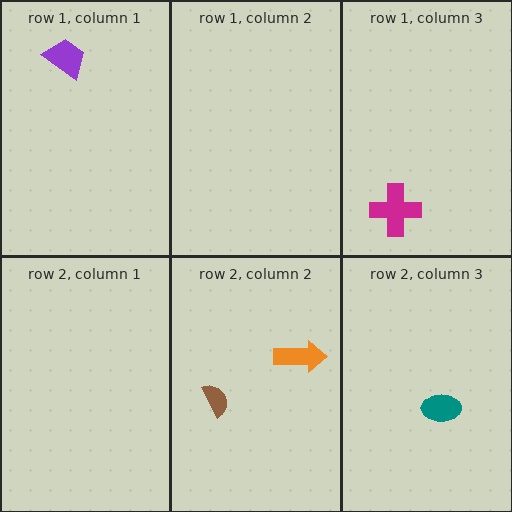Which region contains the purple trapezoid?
The row 1, column 1 region.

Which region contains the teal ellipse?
The row 2, column 3 region.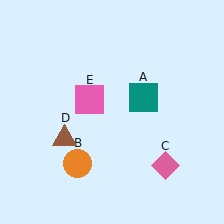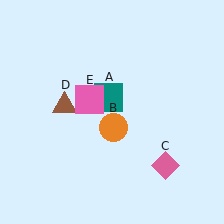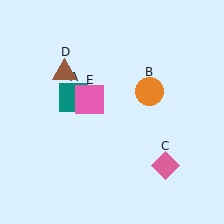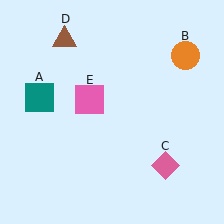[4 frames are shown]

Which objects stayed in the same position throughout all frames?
Pink diamond (object C) and pink square (object E) remained stationary.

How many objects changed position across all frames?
3 objects changed position: teal square (object A), orange circle (object B), brown triangle (object D).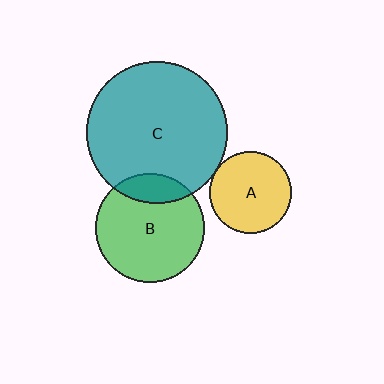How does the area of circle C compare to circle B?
Approximately 1.7 times.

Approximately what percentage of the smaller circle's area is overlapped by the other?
Approximately 15%.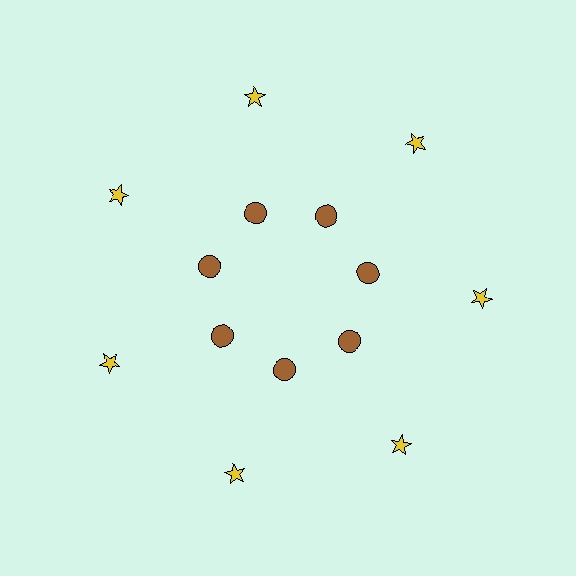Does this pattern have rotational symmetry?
Yes, this pattern has 7-fold rotational symmetry. It looks the same after rotating 51 degrees around the center.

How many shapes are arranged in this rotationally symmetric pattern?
There are 14 shapes, arranged in 7 groups of 2.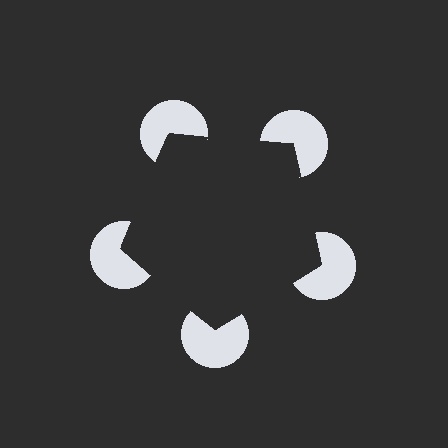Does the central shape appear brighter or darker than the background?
It typically appears slightly darker than the background, even though no actual brightness change is drawn.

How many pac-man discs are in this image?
There are 5 — one at each vertex of the illusory pentagon.